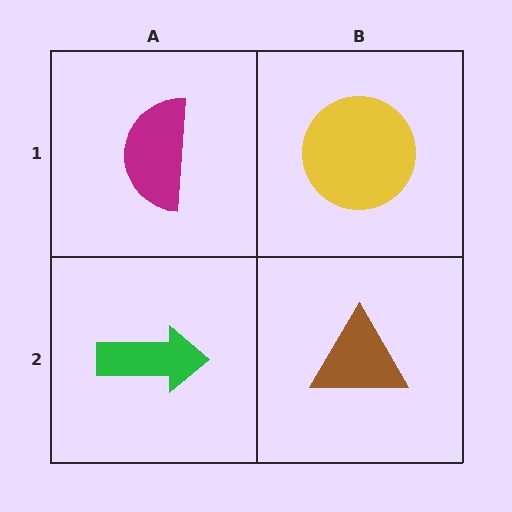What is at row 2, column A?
A green arrow.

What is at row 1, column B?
A yellow circle.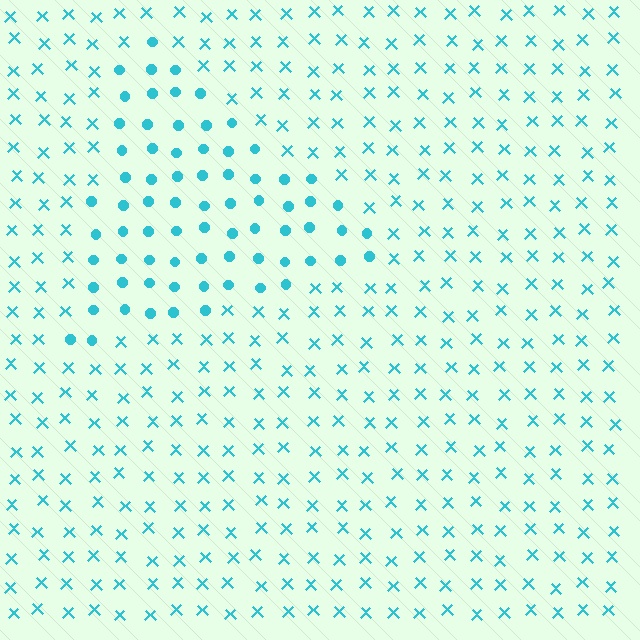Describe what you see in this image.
The image is filled with small cyan elements arranged in a uniform grid. A triangle-shaped region contains circles, while the surrounding area contains X marks. The boundary is defined purely by the change in element shape.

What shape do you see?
I see a triangle.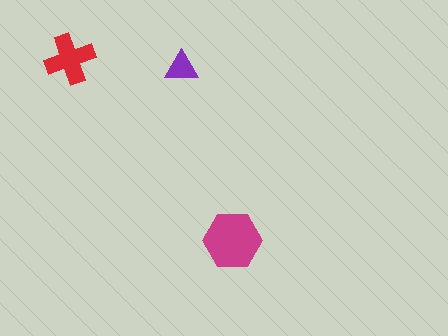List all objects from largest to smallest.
The magenta hexagon, the red cross, the purple triangle.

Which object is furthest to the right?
The magenta hexagon is rightmost.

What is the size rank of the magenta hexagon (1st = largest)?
1st.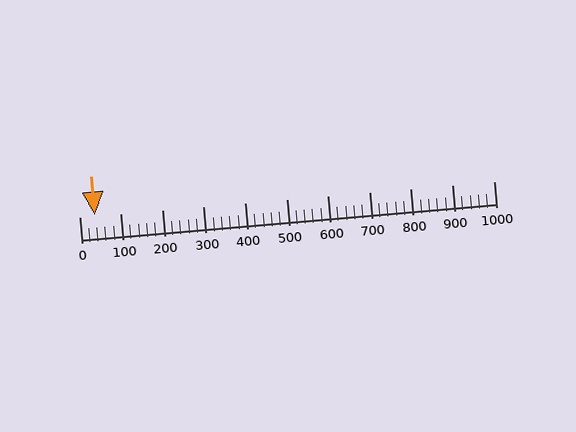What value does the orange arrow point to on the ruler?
The orange arrow points to approximately 37.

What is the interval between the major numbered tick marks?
The major tick marks are spaced 100 units apart.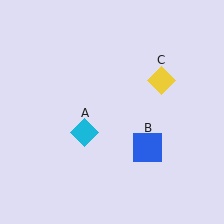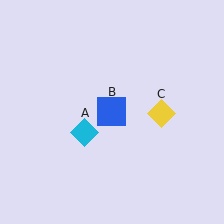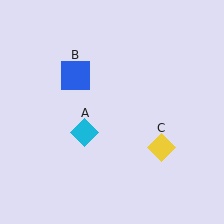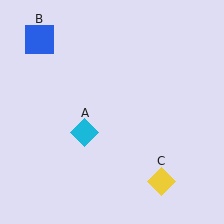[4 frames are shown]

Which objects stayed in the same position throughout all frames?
Cyan diamond (object A) remained stationary.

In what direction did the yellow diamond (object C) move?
The yellow diamond (object C) moved down.